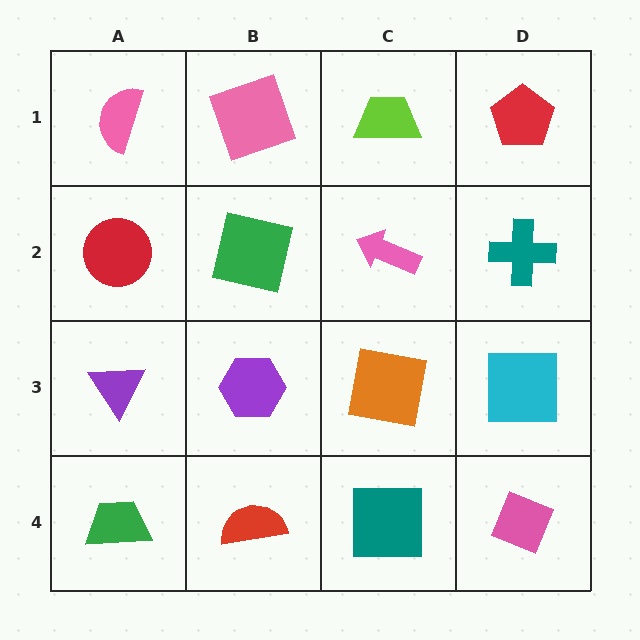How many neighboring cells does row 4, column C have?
3.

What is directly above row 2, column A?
A pink semicircle.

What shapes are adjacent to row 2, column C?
A lime trapezoid (row 1, column C), an orange square (row 3, column C), a green square (row 2, column B), a teal cross (row 2, column D).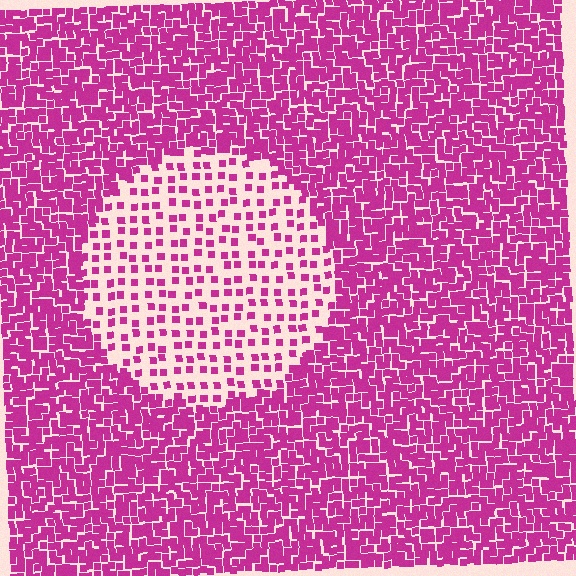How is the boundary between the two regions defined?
The boundary is defined by a change in element density (approximately 2.9x ratio). All elements are the same color, size, and shape.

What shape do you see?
I see a circle.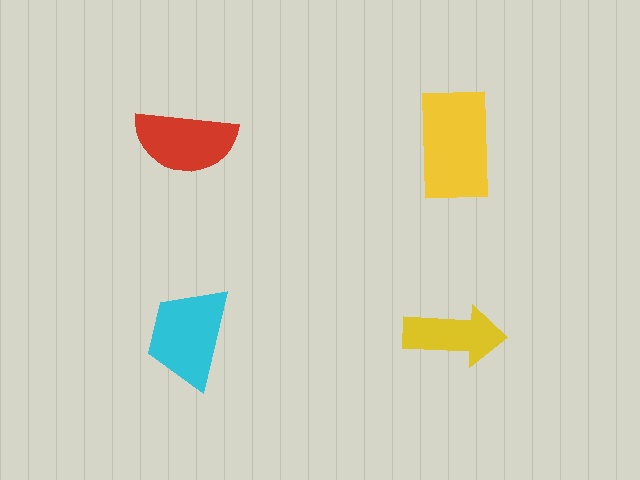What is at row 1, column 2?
A yellow rectangle.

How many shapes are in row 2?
2 shapes.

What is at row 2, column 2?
A yellow arrow.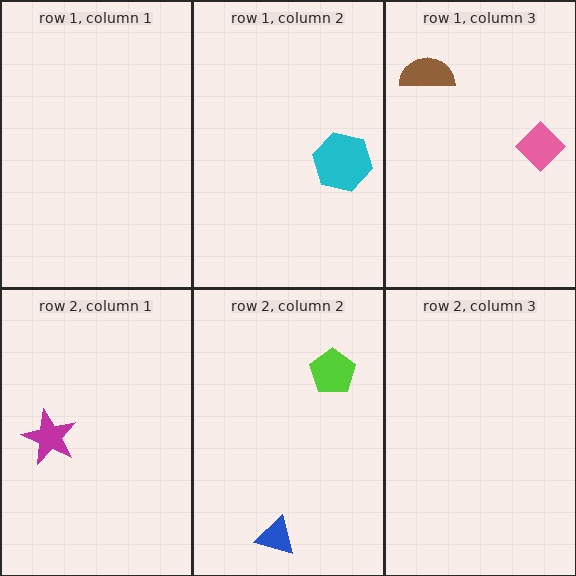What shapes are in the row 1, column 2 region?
The cyan hexagon.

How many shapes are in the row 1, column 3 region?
2.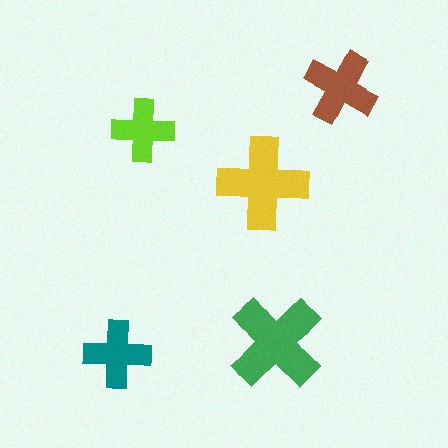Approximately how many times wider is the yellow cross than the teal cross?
About 1.5 times wider.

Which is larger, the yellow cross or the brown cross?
The yellow one.